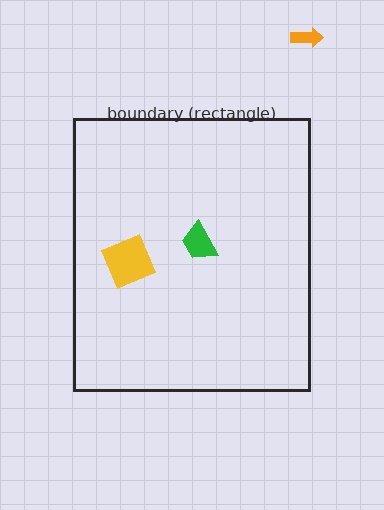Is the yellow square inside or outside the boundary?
Inside.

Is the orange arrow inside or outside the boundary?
Outside.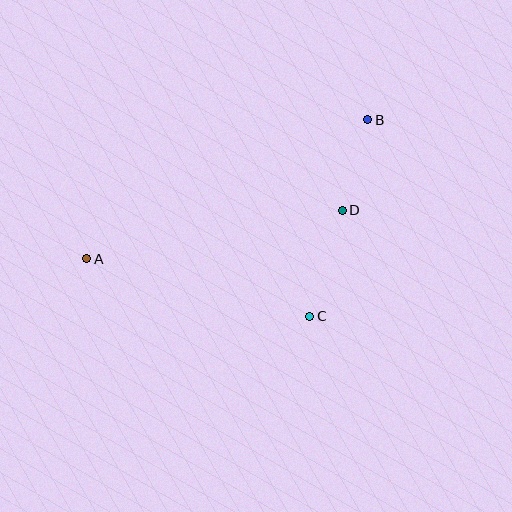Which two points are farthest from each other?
Points A and B are farthest from each other.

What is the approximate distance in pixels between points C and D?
The distance between C and D is approximately 111 pixels.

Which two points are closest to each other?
Points B and D are closest to each other.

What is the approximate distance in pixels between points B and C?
The distance between B and C is approximately 205 pixels.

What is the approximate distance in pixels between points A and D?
The distance between A and D is approximately 260 pixels.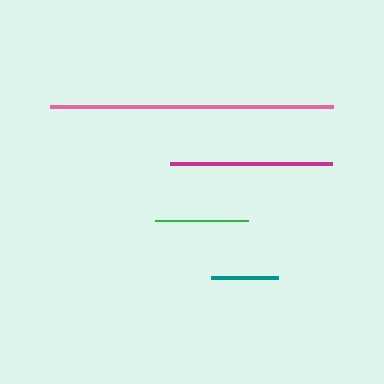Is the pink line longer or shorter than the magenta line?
The pink line is longer than the magenta line.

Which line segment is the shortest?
The teal line is the shortest at approximately 67 pixels.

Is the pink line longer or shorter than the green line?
The pink line is longer than the green line.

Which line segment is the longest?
The pink line is the longest at approximately 283 pixels.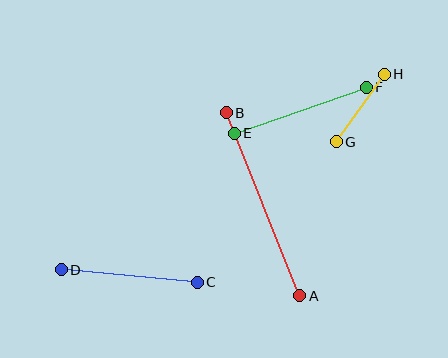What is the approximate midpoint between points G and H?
The midpoint is at approximately (360, 108) pixels.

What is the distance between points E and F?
The distance is approximately 140 pixels.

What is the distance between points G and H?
The distance is approximately 83 pixels.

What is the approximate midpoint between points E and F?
The midpoint is at approximately (300, 110) pixels.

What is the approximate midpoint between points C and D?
The midpoint is at approximately (129, 276) pixels.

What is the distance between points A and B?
The distance is approximately 197 pixels.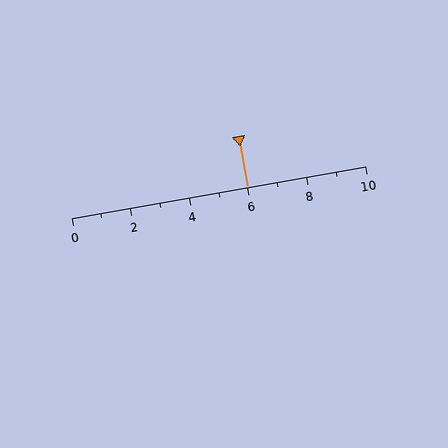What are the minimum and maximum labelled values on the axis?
The axis runs from 0 to 10.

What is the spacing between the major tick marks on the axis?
The major ticks are spaced 2 apart.